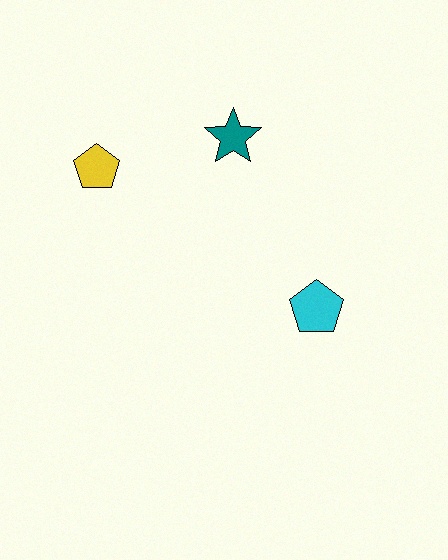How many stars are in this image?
There is 1 star.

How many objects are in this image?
There are 3 objects.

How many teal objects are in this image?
There is 1 teal object.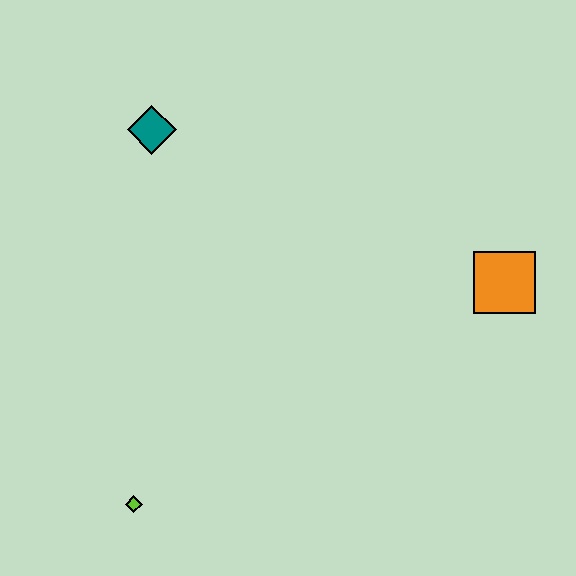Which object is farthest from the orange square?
The lime diamond is farthest from the orange square.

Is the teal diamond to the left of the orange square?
Yes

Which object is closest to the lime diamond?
The teal diamond is closest to the lime diamond.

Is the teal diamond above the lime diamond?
Yes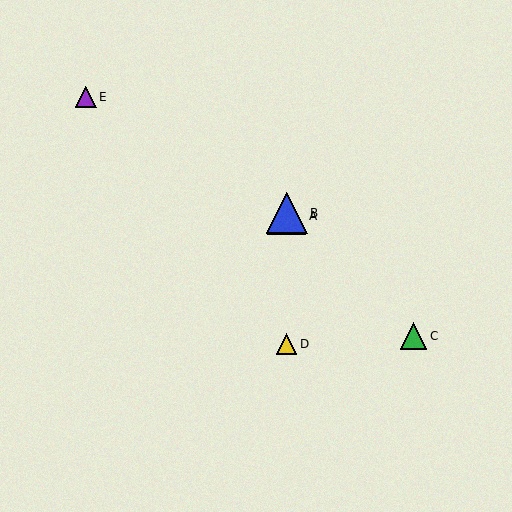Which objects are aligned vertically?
Objects A, B, D are aligned vertically.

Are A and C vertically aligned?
No, A is at x≈287 and C is at x≈414.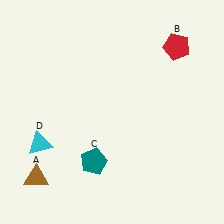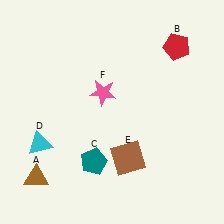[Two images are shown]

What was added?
A brown square (E), a pink star (F) were added in Image 2.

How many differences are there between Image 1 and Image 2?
There are 2 differences between the two images.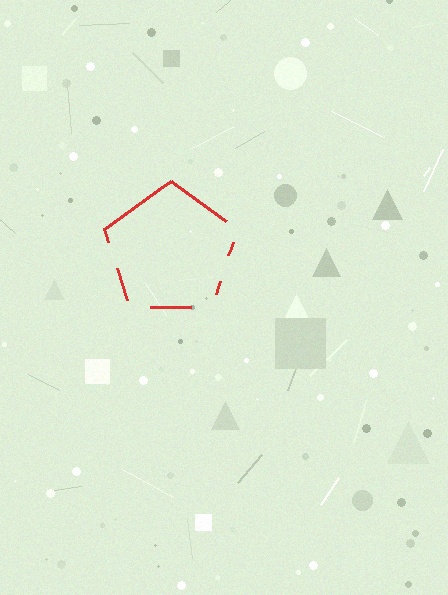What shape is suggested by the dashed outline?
The dashed outline suggests a pentagon.